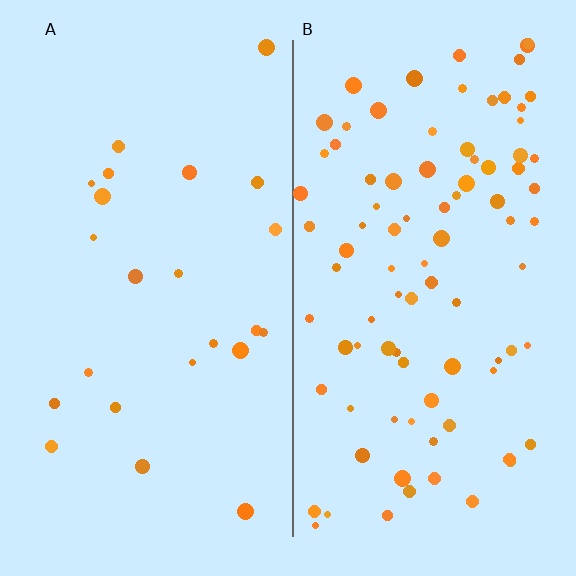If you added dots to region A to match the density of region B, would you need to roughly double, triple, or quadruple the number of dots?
Approximately quadruple.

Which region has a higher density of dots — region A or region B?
B (the right).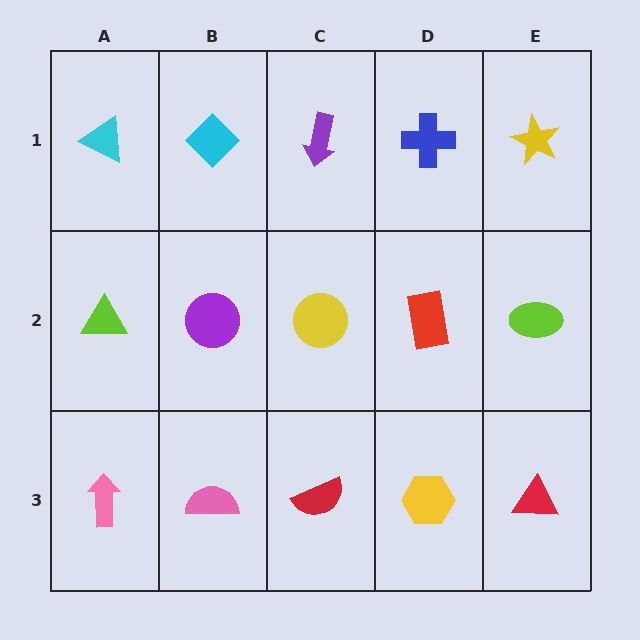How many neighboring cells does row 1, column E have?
2.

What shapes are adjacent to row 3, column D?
A red rectangle (row 2, column D), a red semicircle (row 3, column C), a red triangle (row 3, column E).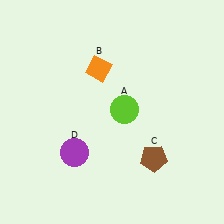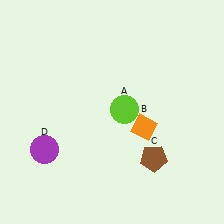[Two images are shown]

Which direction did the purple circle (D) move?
The purple circle (D) moved left.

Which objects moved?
The objects that moved are: the orange diamond (B), the purple circle (D).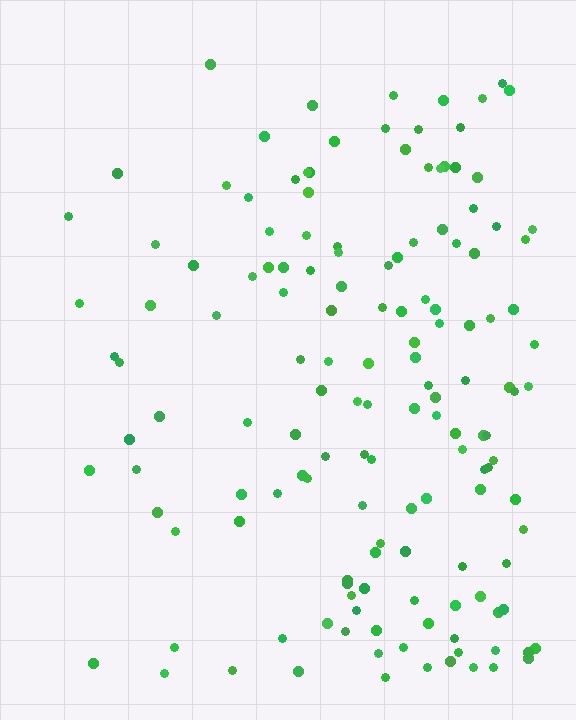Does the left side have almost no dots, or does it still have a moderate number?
Still a moderate number, just noticeably fewer than the right.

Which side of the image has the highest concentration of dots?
The right.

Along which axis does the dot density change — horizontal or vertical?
Horizontal.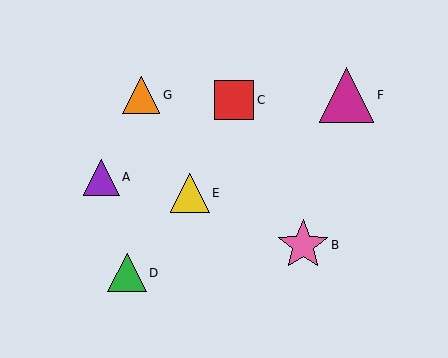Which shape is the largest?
The magenta triangle (labeled F) is the largest.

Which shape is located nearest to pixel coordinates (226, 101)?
The red square (labeled C) at (234, 100) is nearest to that location.